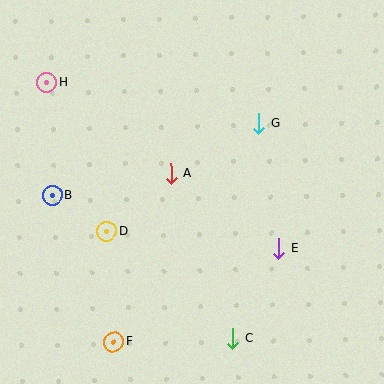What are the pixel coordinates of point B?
Point B is at (52, 195).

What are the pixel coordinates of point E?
Point E is at (279, 249).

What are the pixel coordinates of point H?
Point H is at (47, 82).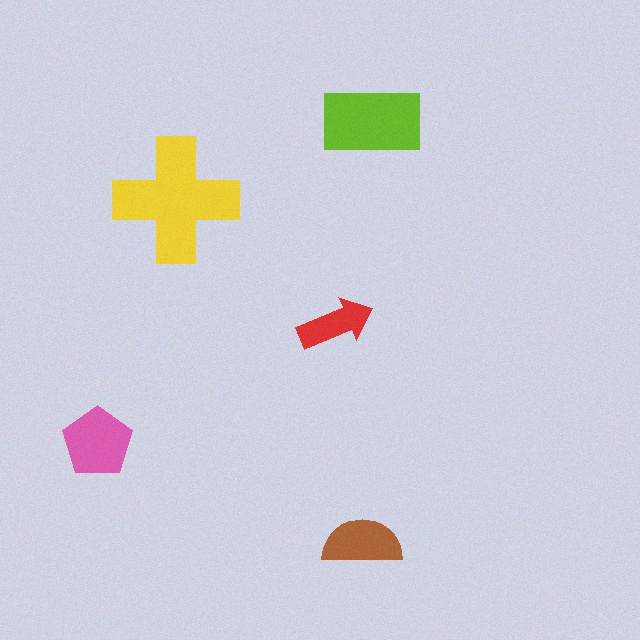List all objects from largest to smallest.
The yellow cross, the lime rectangle, the pink pentagon, the brown semicircle, the red arrow.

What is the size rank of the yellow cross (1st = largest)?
1st.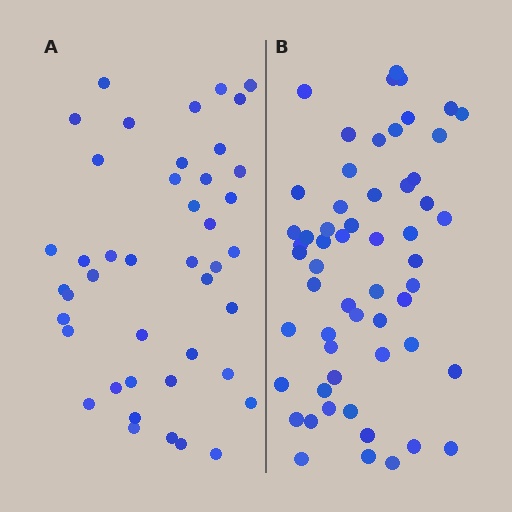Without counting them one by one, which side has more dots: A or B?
Region B (the right region) has more dots.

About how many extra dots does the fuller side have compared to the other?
Region B has approximately 15 more dots than region A.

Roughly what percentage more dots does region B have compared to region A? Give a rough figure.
About 35% more.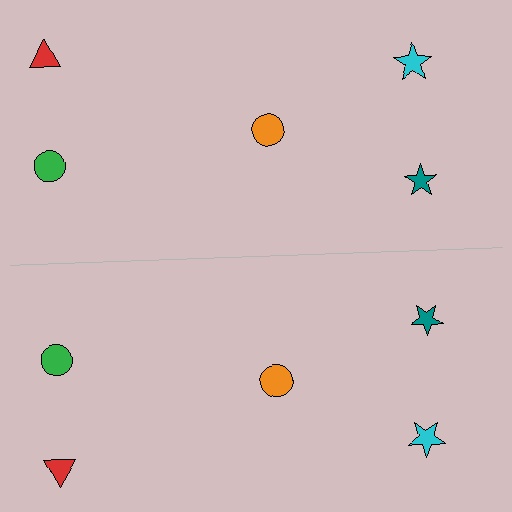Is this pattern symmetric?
Yes, this pattern has bilateral (reflection) symmetry.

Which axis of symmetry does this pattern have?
The pattern has a horizontal axis of symmetry running through the center of the image.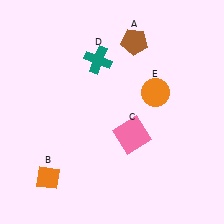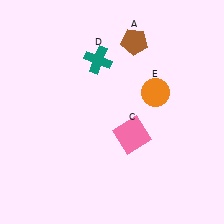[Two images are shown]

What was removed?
The orange diamond (B) was removed in Image 2.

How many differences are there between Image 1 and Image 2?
There is 1 difference between the two images.